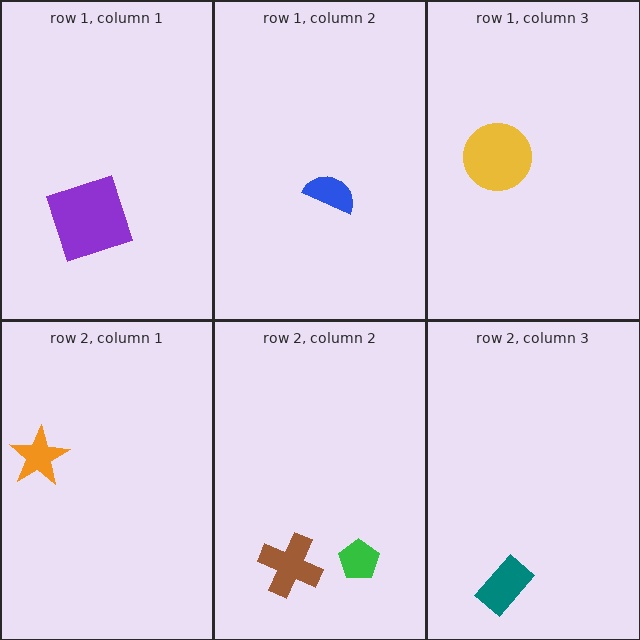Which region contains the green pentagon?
The row 2, column 2 region.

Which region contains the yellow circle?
The row 1, column 3 region.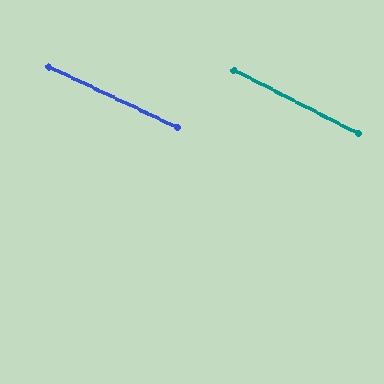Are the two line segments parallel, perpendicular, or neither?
Parallel — their directions differ by only 1.6°.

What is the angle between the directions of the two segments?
Approximately 2 degrees.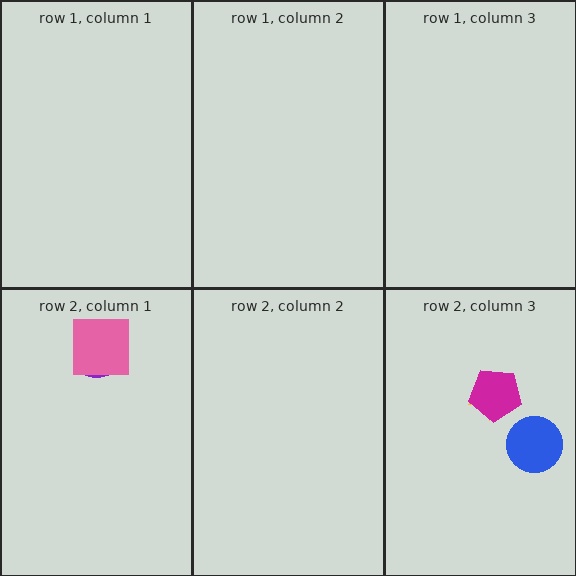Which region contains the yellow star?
The row 2, column 3 region.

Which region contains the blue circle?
The row 2, column 3 region.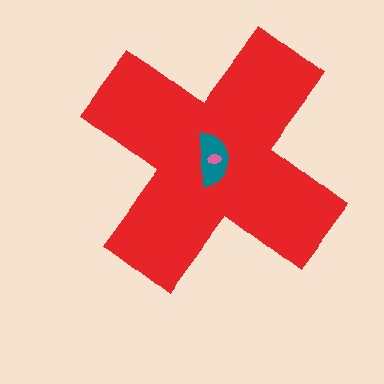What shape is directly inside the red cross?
The teal semicircle.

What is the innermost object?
The pink ellipse.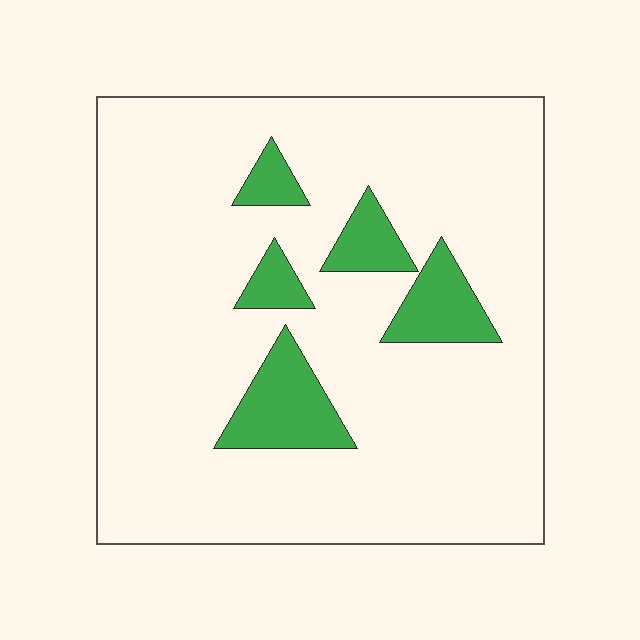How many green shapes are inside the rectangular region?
5.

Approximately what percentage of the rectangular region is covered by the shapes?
Approximately 15%.